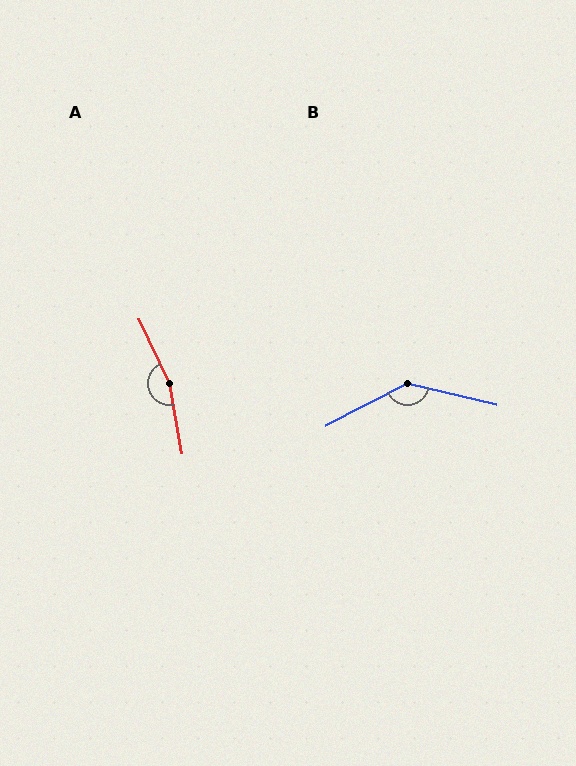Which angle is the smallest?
B, at approximately 139 degrees.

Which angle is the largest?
A, at approximately 165 degrees.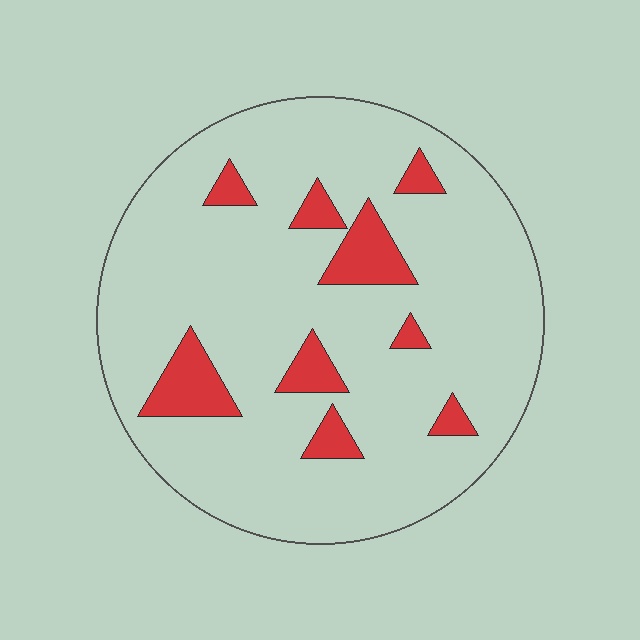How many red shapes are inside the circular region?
9.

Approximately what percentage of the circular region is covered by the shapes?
Approximately 15%.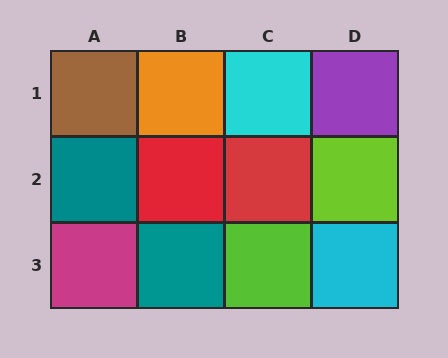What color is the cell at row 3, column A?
Magenta.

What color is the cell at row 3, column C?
Lime.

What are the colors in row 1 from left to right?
Brown, orange, cyan, purple.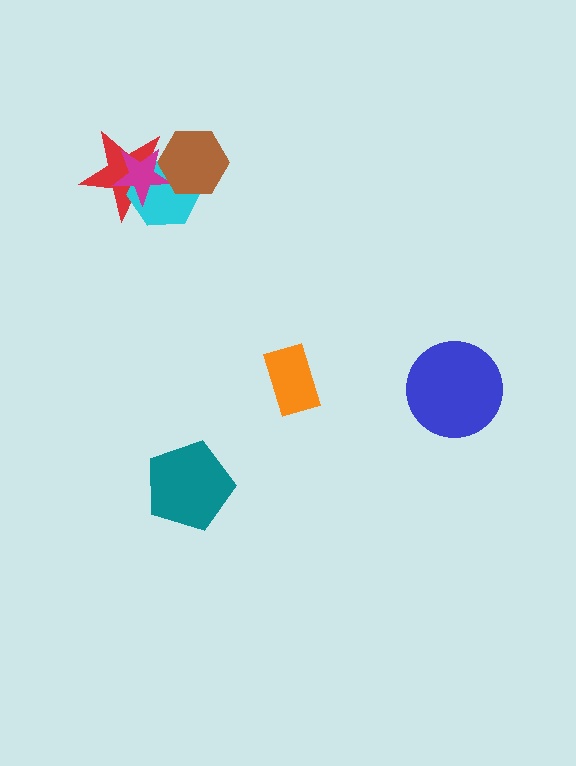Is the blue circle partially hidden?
No, no other shape covers it.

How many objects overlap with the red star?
3 objects overlap with the red star.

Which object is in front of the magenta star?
The brown hexagon is in front of the magenta star.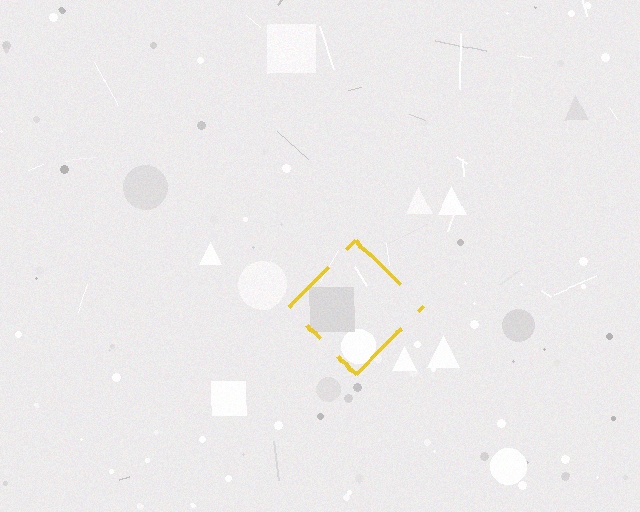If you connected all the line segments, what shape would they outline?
They would outline a diamond.